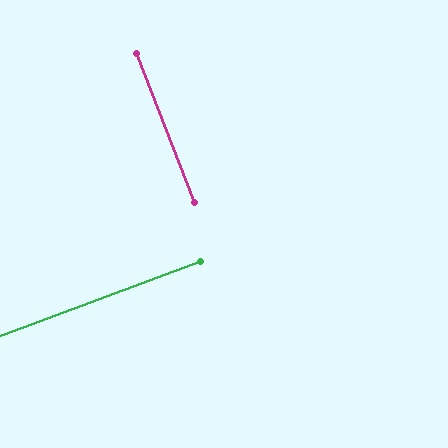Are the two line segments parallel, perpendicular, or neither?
Perpendicular — they meet at approximately 89°.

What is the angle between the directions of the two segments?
Approximately 89 degrees.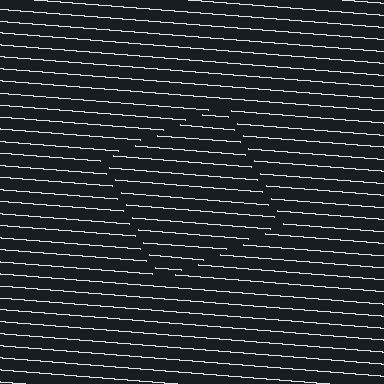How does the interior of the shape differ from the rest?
The interior of the shape contains the same grating, shifted by half a period — the contour is defined by the phase discontinuity where line-ends from the inner and outer gratings abut.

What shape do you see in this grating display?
An illusory square. The interior of the shape contains the same grating, shifted by half a period — the contour is defined by the phase discontinuity where line-ends from the inner and outer gratings abut.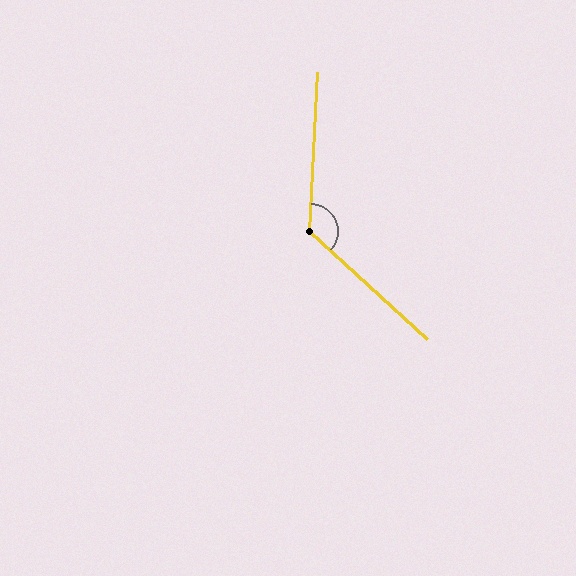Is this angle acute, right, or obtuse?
It is obtuse.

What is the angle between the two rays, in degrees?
Approximately 130 degrees.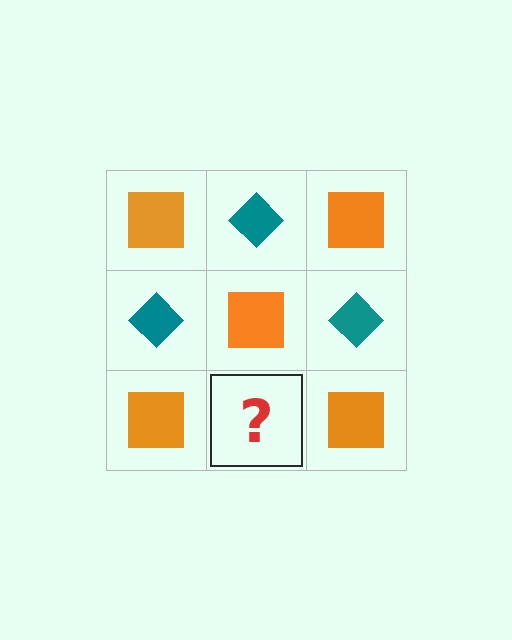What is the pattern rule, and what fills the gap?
The rule is that it alternates orange square and teal diamond in a checkerboard pattern. The gap should be filled with a teal diamond.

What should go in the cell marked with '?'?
The missing cell should contain a teal diamond.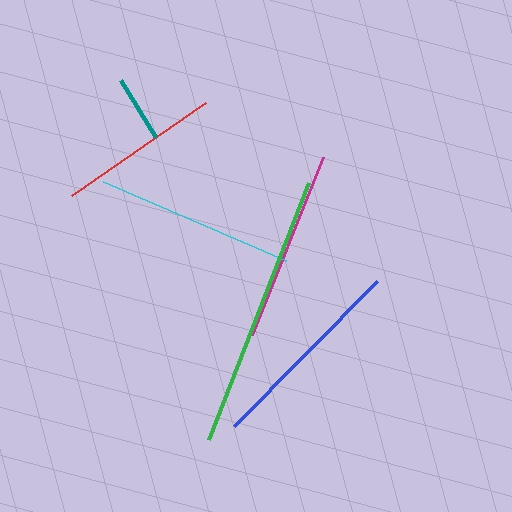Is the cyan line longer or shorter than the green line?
The green line is longer than the cyan line.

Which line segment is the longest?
The green line is the longest at approximately 276 pixels.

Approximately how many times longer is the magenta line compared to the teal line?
The magenta line is approximately 2.8 times the length of the teal line.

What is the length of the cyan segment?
The cyan segment is approximately 199 pixels long.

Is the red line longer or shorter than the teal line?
The red line is longer than the teal line.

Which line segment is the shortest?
The teal line is the shortest at approximately 67 pixels.